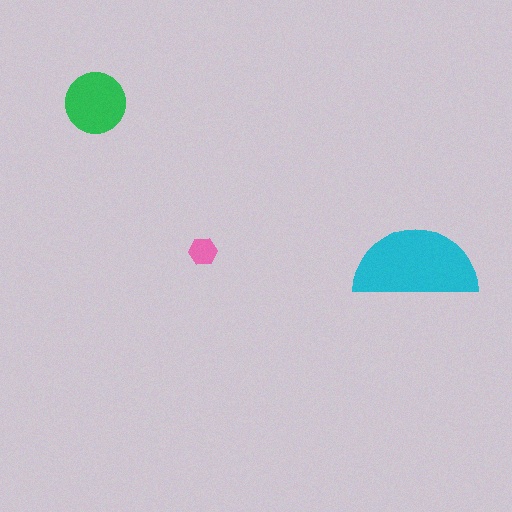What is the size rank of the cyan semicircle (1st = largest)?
1st.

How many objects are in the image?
There are 3 objects in the image.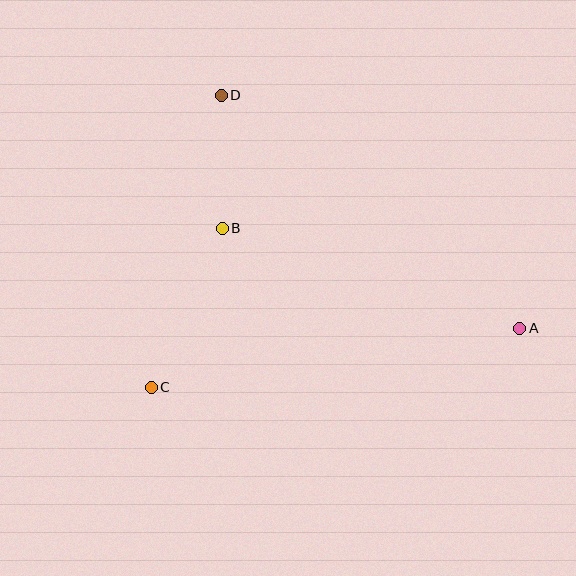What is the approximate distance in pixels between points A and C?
The distance between A and C is approximately 373 pixels.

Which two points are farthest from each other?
Points A and D are farthest from each other.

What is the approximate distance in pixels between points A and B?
The distance between A and B is approximately 314 pixels.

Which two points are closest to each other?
Points B and D are closest to each other.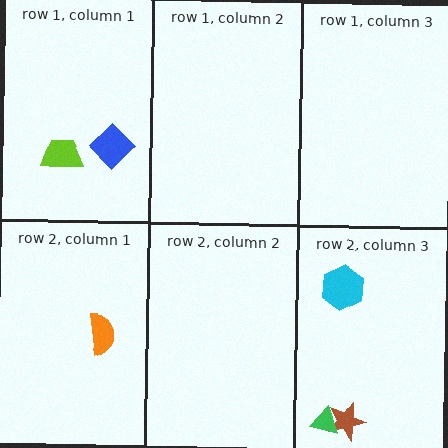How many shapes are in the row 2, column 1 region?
1.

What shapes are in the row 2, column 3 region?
The brown star, the green triangle, the cyan hexagon.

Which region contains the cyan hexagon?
The row 2, column 3 region.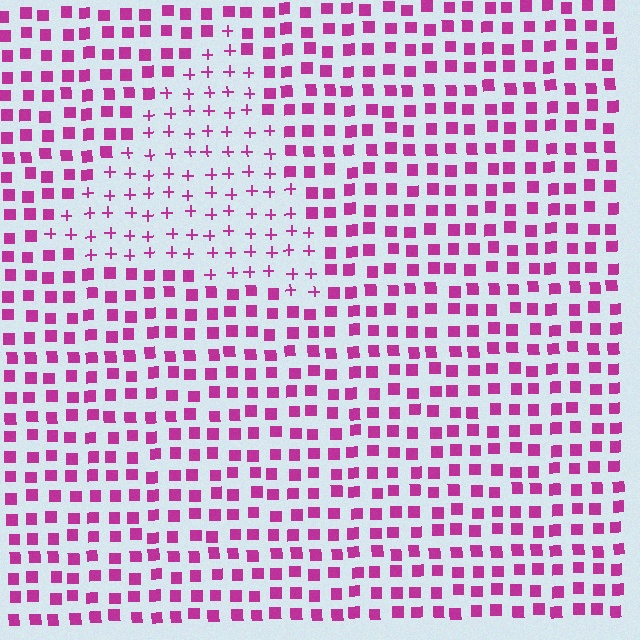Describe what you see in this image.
The image is filled with small magenta elements arranged in a uniform grid. A triangle-shaped region contains plus signs, while the surrounding area contains squares. The boundary is defined purely by the change in element shape.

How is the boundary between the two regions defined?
The boundary is defined by a change in element shape: plus signs inside vs. squares outside. All elements share the same color and spacing.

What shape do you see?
I see a triangle.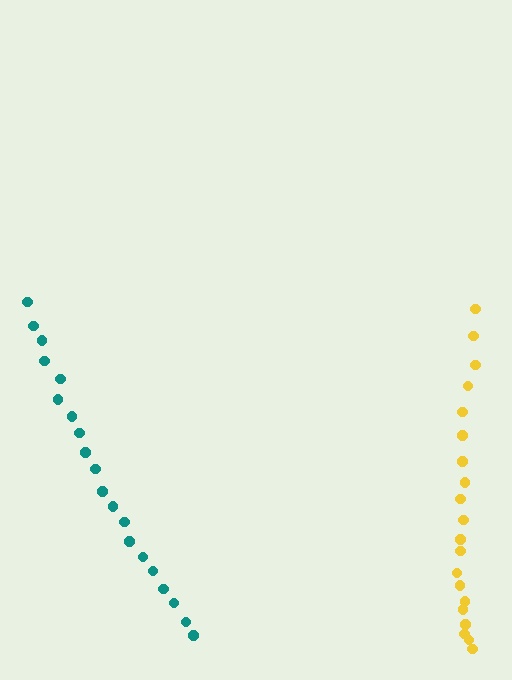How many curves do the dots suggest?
There are 2 distinct paths.